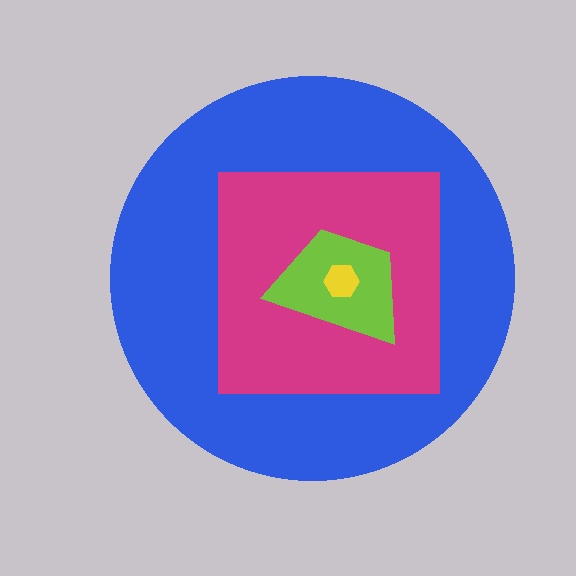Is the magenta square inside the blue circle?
Yes.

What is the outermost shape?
The blue circle.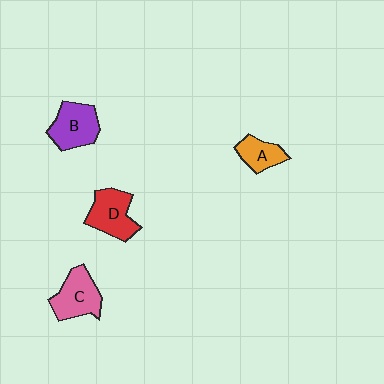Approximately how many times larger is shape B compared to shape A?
Approximately 1.5 times.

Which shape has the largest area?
Shape C (pink).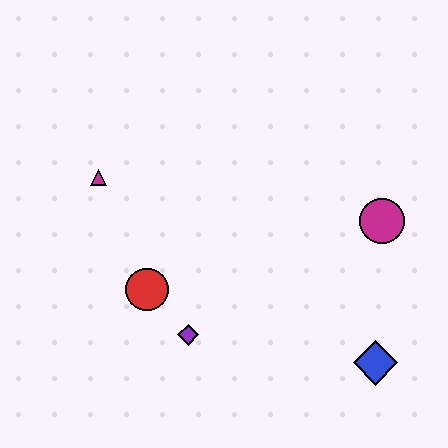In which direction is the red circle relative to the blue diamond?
The red circle is to the left of the blue diamond.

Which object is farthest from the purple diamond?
The magenta circle is farthest from the purple diamond.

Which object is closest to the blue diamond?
The magenta circle is closest to the blue diamond.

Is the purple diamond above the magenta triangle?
No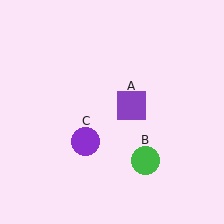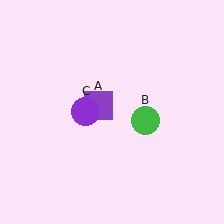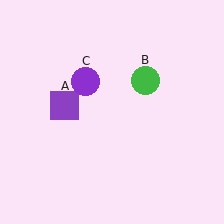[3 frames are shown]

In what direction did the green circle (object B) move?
The green circle (object B) moved up.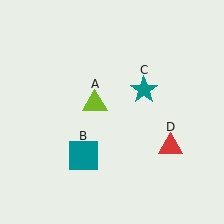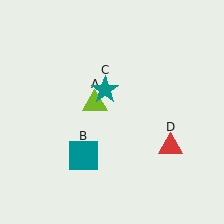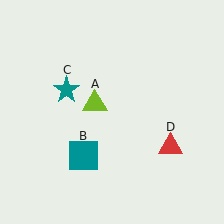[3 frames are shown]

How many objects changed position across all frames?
1 object changed position: teal star (object C).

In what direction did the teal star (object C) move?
The teal star (object C) moved left.